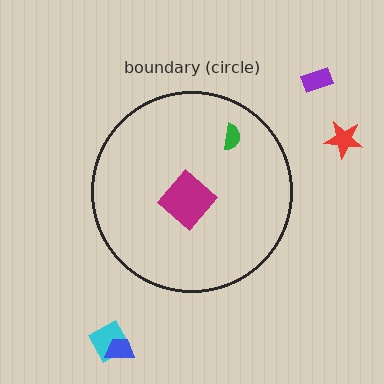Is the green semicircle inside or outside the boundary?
Inside.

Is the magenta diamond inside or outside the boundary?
Inside.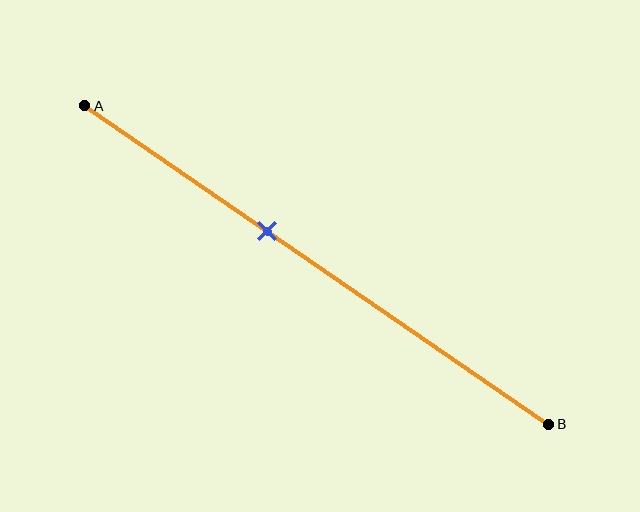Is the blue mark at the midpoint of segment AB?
No, the mark is at about 40% from A, not at the 50% midpoint.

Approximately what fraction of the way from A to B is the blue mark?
The blue mark is approximately 40% of the way from A to B.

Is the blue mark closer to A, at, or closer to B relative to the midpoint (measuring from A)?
The blue mark is closer to point A than the midpoint of segment AB.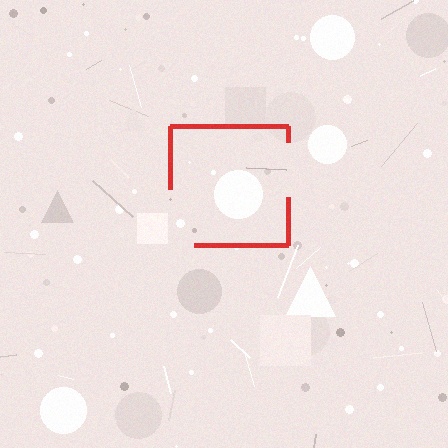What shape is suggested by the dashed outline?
The dashed outline suggests a square.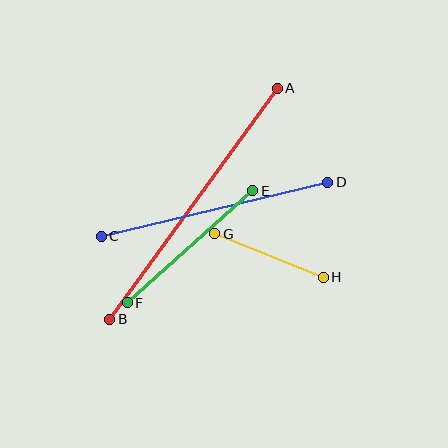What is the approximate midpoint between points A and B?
The midpoint is at approximately (193, 204) pixels.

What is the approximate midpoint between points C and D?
The midpoint is at approximately (215, 209) pixels.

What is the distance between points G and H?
The distance is approximately 117 pixels.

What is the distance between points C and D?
The distance is approximately 232 pixels.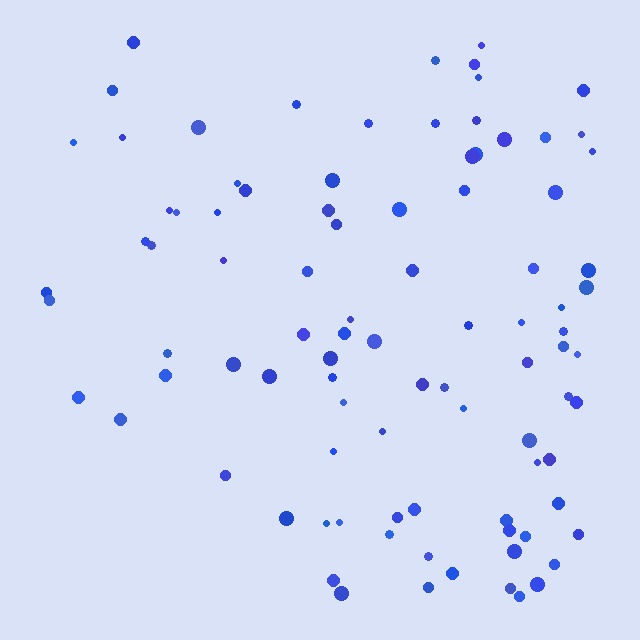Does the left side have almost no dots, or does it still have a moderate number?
Still a moderate number, just noticeably fewer than the right.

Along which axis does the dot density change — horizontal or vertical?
Horizontal.